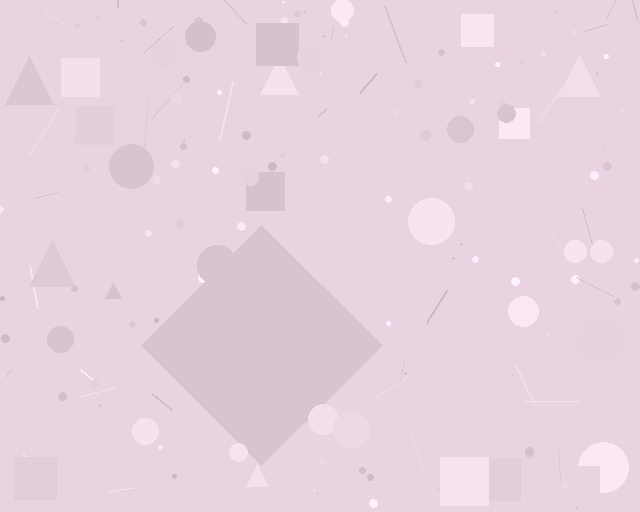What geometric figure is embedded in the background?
A diamond is embedded in the background.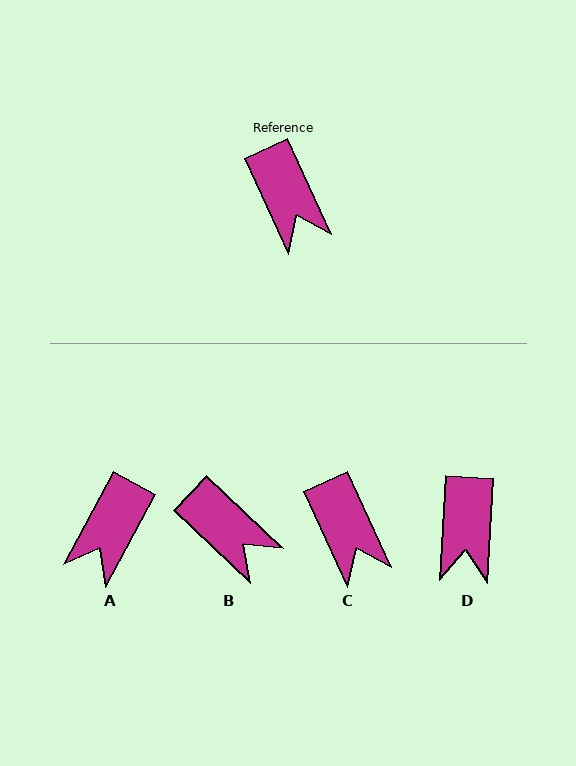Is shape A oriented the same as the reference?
No, it is off by about 53 degrees.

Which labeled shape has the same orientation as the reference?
C.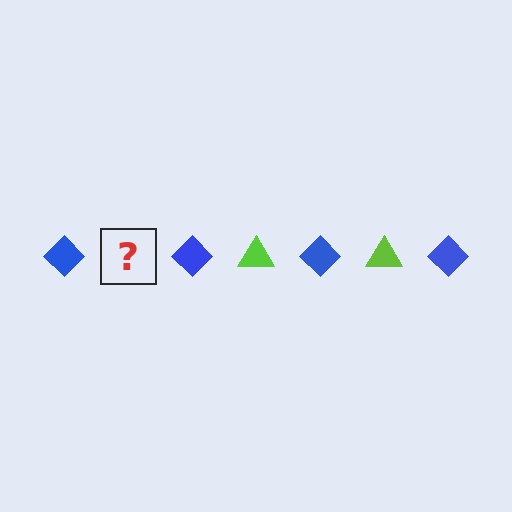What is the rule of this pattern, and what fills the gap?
The rule is that the pattern alternates between blue diamond and lime triangle. The gap should be filled with a lime triangle.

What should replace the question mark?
The question mark should be replaced with a lime triangle.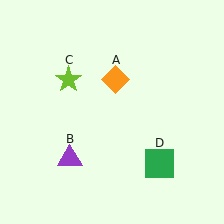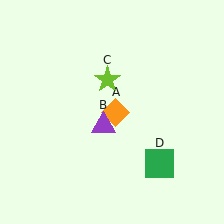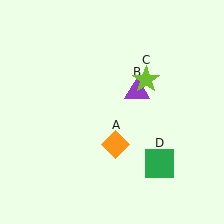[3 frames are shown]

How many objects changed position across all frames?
3 objects changed position: orange diamond (object A), purple triangle (object B), lime star (object C).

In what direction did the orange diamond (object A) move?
The orange diamond (object A) moved down.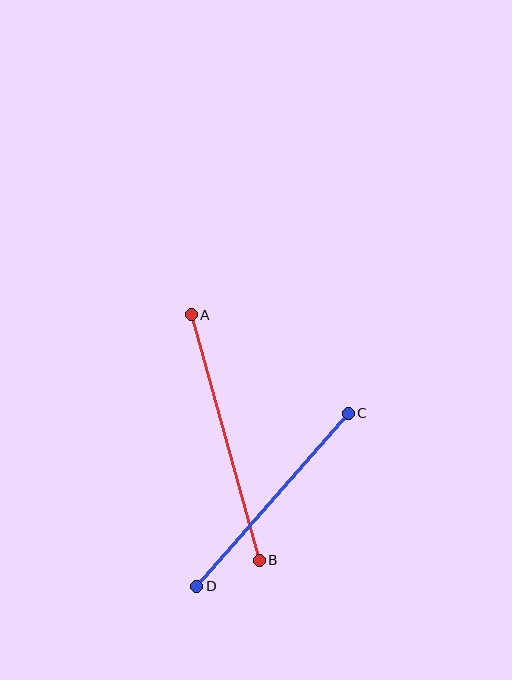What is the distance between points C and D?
The distance is approximately 230 pixels.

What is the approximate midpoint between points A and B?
The midpoint is at approximately (225, 437) pixels.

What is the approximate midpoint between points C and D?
The midpoint is at approximately (272, 500) pixels.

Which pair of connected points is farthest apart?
Points A and B are farthest apart.